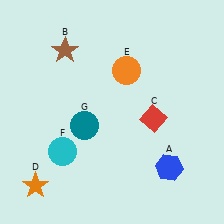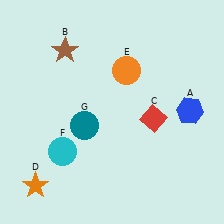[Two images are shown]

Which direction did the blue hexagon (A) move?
The blue hexagon (A) moved up.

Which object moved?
The blue hexagon (A) moved up.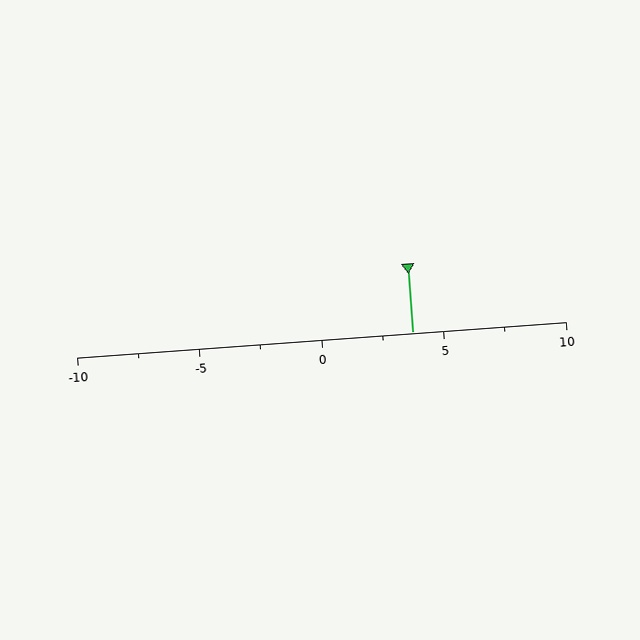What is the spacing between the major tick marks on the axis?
The major ticks are spaced 5 apart.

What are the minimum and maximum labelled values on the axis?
The axis runs from -10 to 10.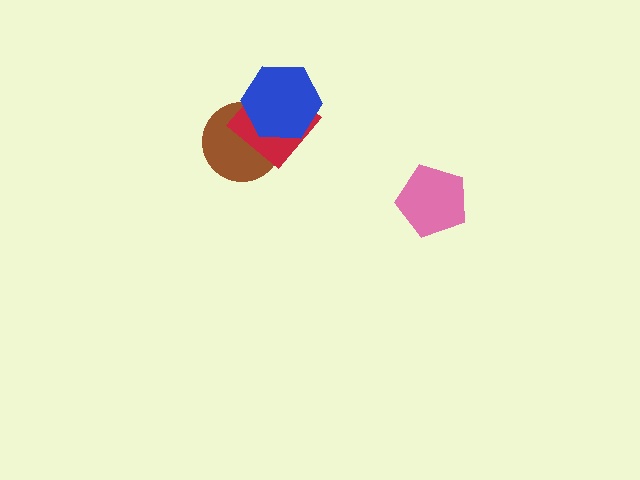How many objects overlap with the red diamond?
2 objects overlap with the red diamond.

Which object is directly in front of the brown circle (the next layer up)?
The red diamond is directly in front of the brown circle.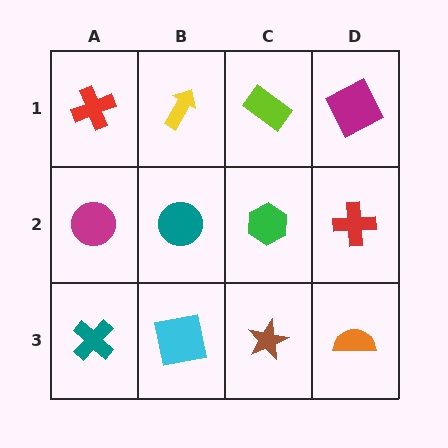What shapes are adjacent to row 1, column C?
A green hexagon (row 2, column C), a yellow arrow (row 1, column B), a magenta square (row 1, column D).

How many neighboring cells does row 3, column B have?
3.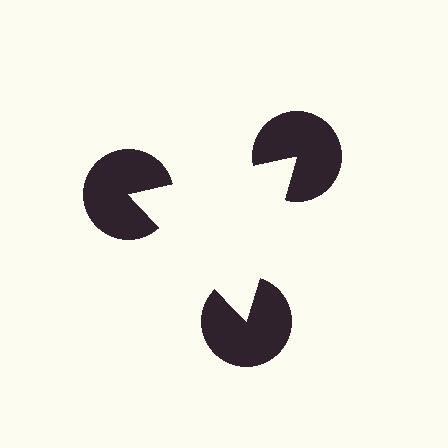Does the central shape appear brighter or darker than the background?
It typically appears slightly brighter than the background, even though no actual brightness change is drawn.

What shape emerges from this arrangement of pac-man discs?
An illusory triangle — its edges are inferred from the aligned wedge cuts in the pac-man discs, not physically drawn.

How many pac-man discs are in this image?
There are 3 — one at each vertex of the illusory triangle.